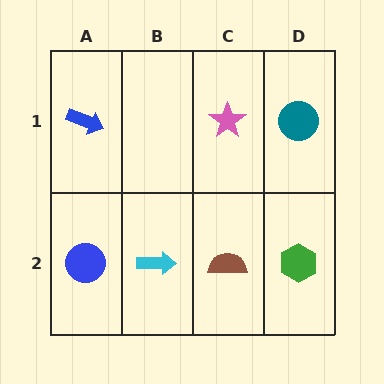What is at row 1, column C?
A pink star.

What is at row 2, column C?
A brown semicircle.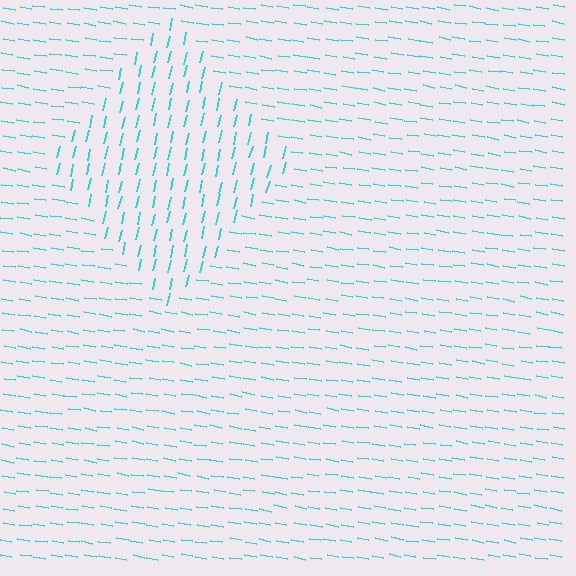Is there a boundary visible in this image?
Yes, there is a texture boundary formed by a change in line orientation.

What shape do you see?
I see a diamond.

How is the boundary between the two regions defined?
The boundary is defined purely by a change in line orientation (approximately 86 degrees difference). All lines are the same color and thickness.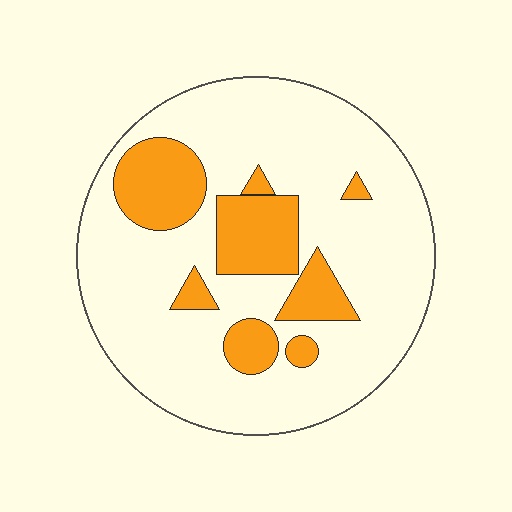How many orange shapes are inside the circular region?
8.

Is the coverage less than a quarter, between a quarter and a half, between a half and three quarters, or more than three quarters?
Less than a quarter.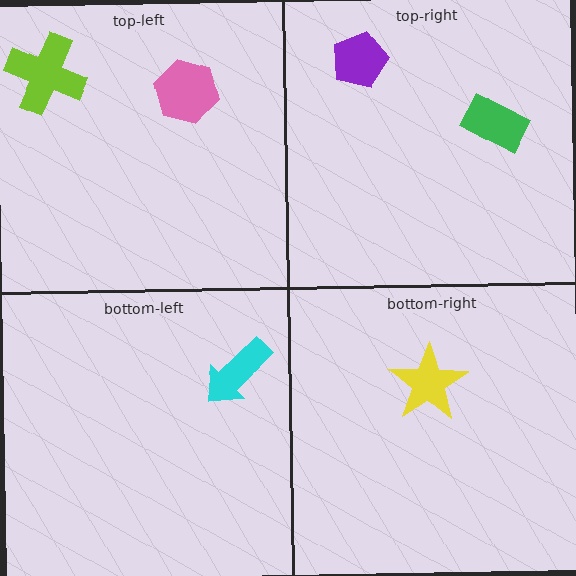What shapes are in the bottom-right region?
The yellow star.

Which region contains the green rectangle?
The top-right region.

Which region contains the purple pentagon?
The top-right region.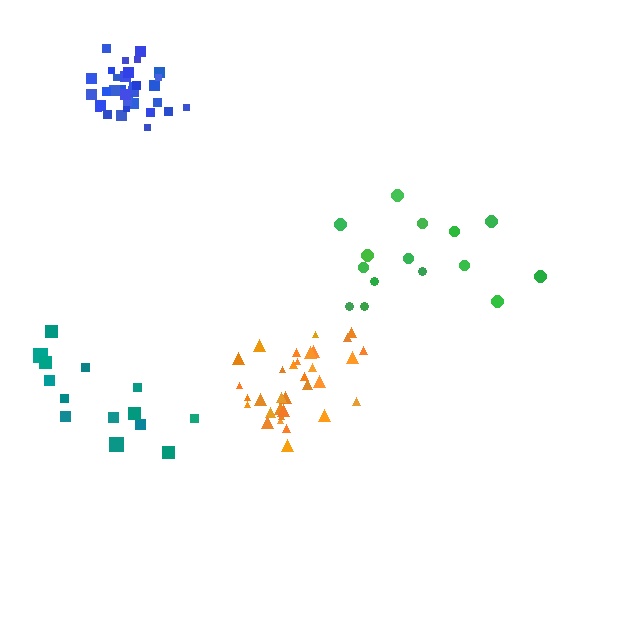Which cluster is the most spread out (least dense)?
Teal.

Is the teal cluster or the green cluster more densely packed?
Green.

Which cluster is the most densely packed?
Blue.